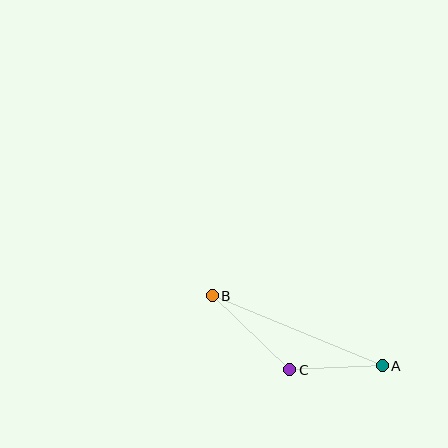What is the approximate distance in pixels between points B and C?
The distance between B and C is approximately 107 pixels.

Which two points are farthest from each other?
Points A and B are farthest from each other.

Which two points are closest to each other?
Points A and C are closest to each other.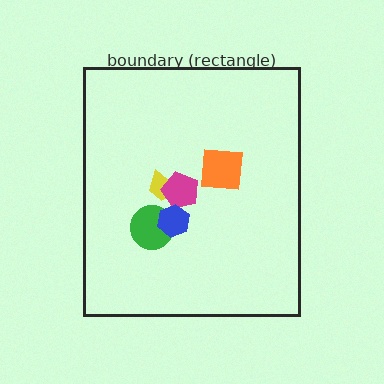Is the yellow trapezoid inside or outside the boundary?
Inside.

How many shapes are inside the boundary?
5 inside, 0 outside.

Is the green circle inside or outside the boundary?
Inside.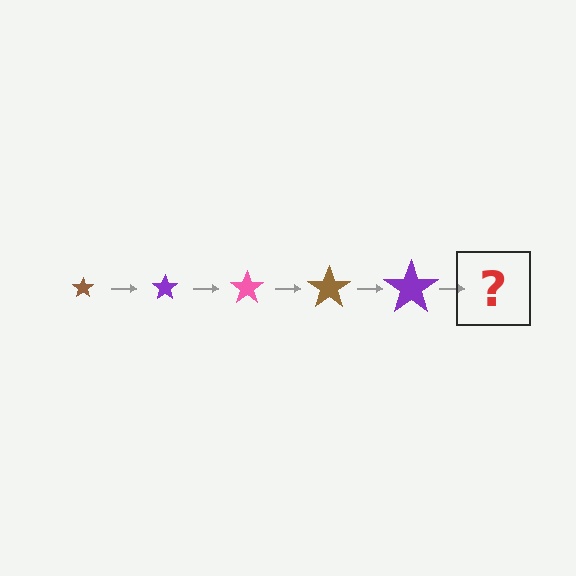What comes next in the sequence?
The next element should be a pink star, larger than the previous one.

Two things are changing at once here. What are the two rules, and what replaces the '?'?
The two rules are that the star grows larger each step and the color cycles through brown, purple, and pink. The '?' should be a pink star, larger than the previous one.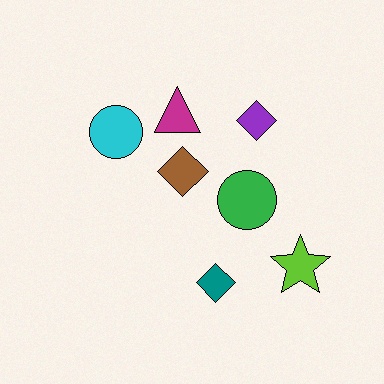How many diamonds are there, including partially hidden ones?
There are 3 diamonds.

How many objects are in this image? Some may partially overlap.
There are 7 objects.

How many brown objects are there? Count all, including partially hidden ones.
There is 1 brown object.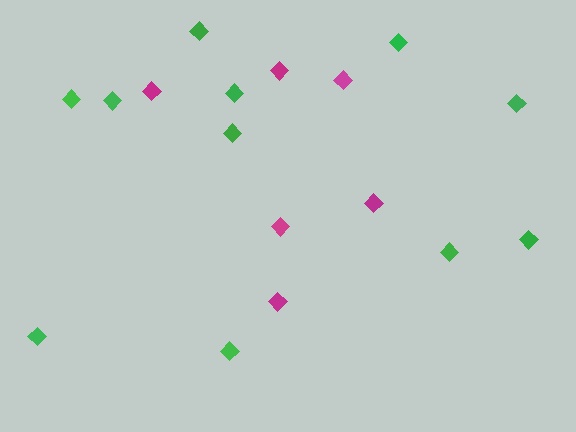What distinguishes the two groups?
There are 2 groups: one group of magenta diamonds (6) and one group of green diamonds (11).